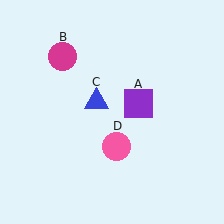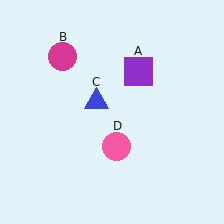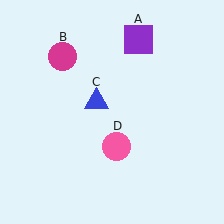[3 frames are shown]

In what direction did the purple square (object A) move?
The purple square (object A) moved up.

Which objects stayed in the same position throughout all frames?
Magenta circle (object B) and blue triangle (object C) and pink circle (object D) remained stationary.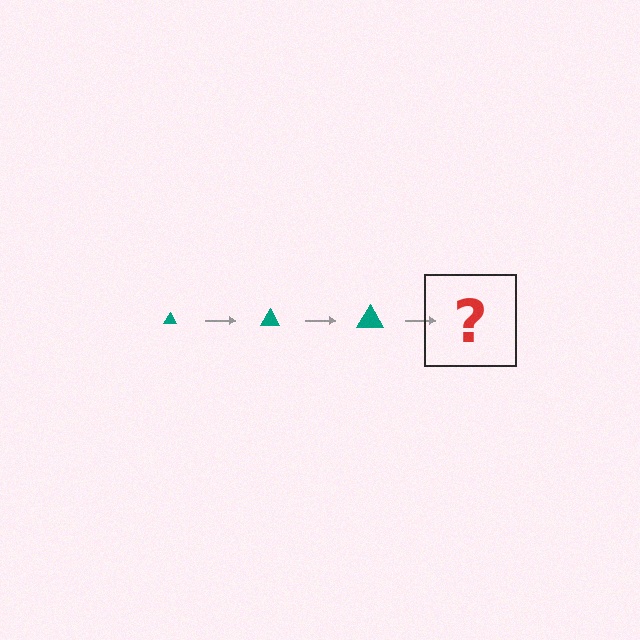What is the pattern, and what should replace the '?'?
The pattern is that the triangle gets progressively larger each step. The '?' should be a teal triangle, larger than the previous one.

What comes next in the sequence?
The next element should be a teal triangle, larger than the previous one.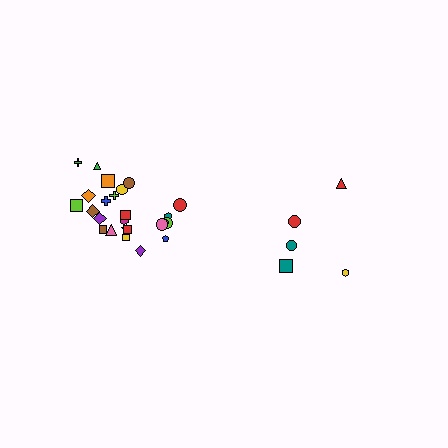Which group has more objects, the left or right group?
The left group.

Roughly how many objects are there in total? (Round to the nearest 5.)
Roughly 30 objects in total.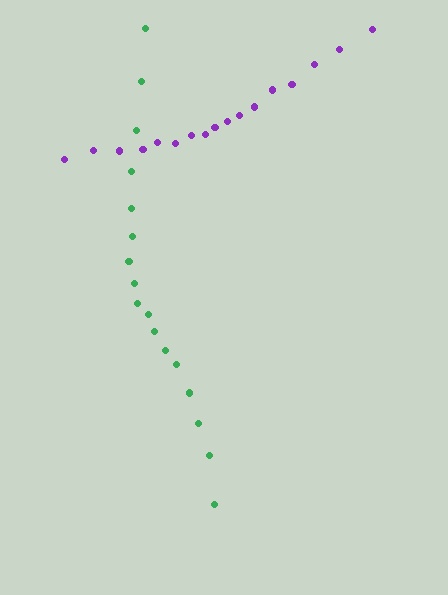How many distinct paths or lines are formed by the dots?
There are 2 distinct paths.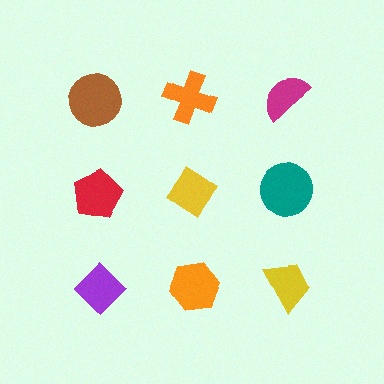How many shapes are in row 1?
3 shapes.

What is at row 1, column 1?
A brown circle.